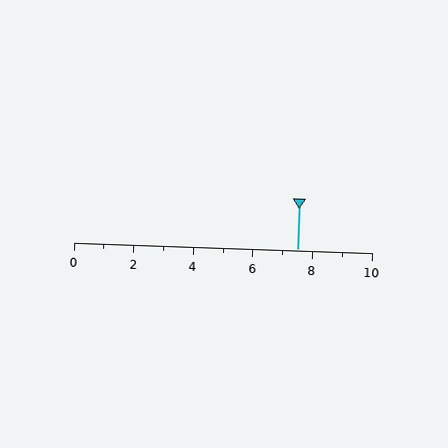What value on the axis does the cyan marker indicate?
The marker indicates approximately 7.5.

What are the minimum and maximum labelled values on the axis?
The axis runs from 0 to 10.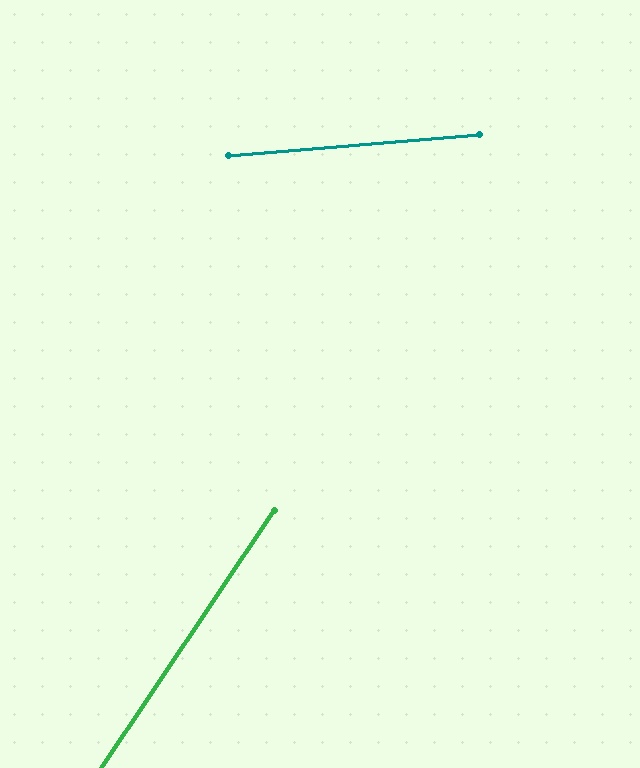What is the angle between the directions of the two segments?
Approximately 51 degrees.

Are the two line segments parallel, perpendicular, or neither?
Neither parallel nor perpendicular — they differ by about 51°.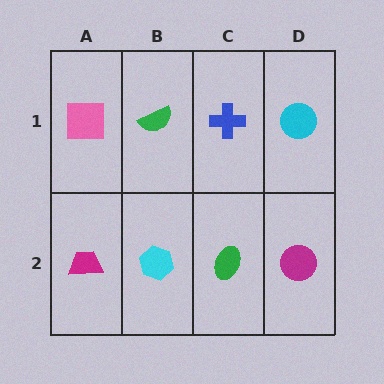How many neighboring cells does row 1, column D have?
2.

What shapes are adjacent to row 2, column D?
A cyan circle (row 1, column D), a green ellipse (row 2, column C).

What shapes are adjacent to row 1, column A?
A magenta trapezoid (row 2, column A), a green semicircle (row 1, column B).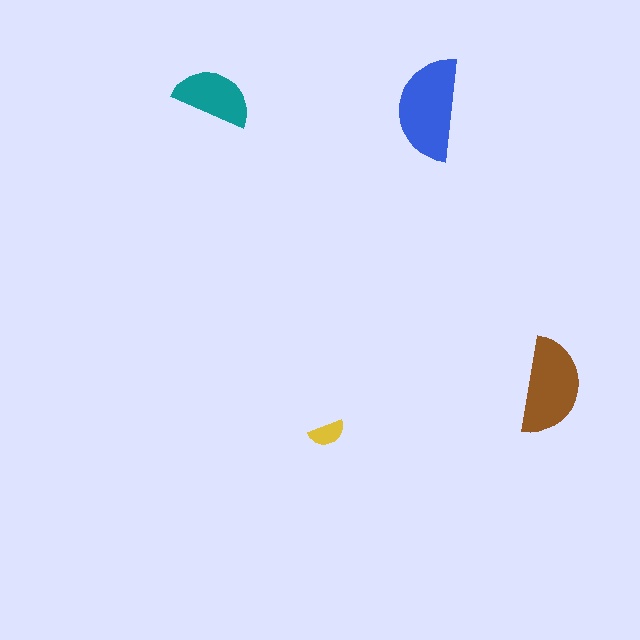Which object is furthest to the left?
The teal semicircle is leftmost.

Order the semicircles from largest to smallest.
the blue one, the brown one, the teal one, the yellow one.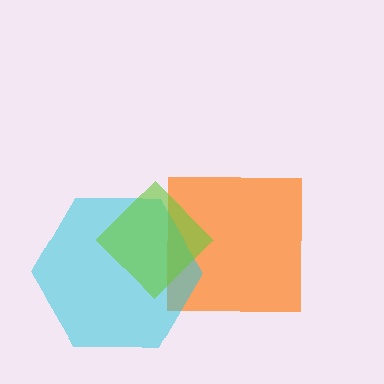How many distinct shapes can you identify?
There are 3 distinct shapes: an orange square, a cyan hexagon, a lime diamond.